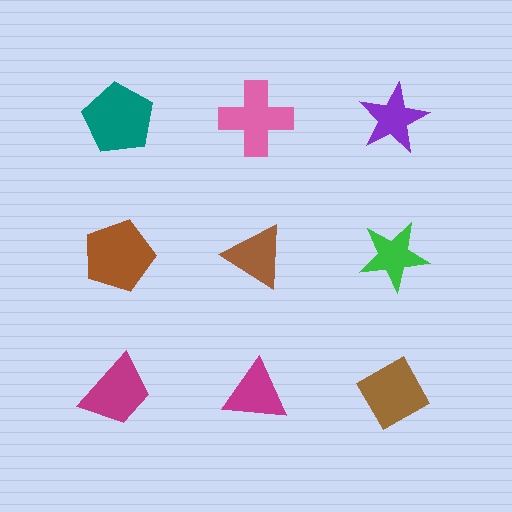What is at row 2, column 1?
A brown pentagon.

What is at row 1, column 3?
A purple star.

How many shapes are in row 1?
3 shapes.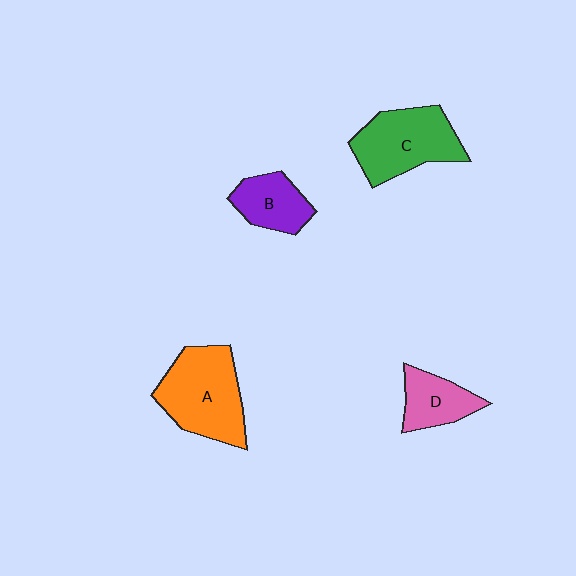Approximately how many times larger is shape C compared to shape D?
Approximately 1.7 times.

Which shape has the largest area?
Shape A (orange).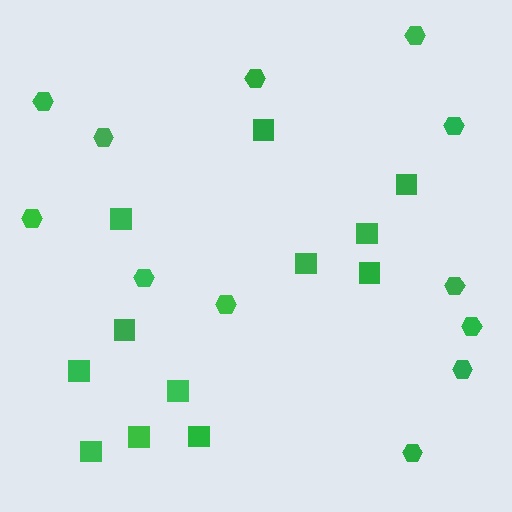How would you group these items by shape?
There are 2 groups: one group of squares (12) and one group of hexagons (12).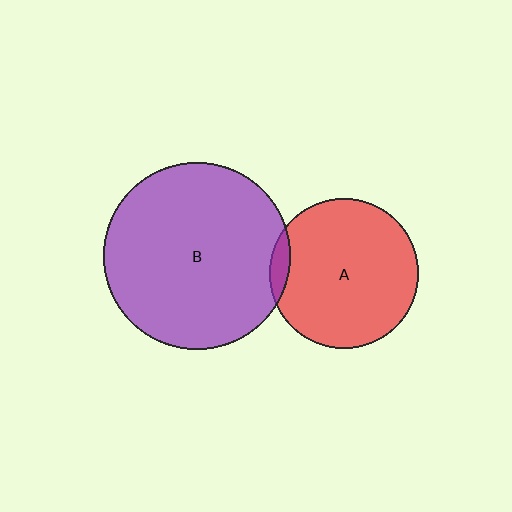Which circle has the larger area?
Circle B (purple).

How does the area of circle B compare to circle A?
Approximately 1.6 times.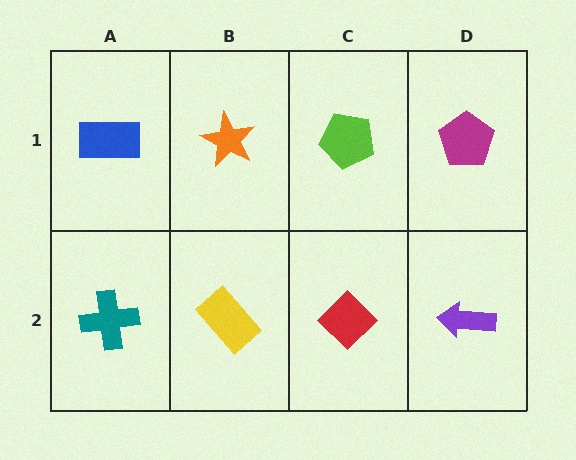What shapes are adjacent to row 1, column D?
A purple arrow (row 2, column D), a lime pentagon (row 1, column C).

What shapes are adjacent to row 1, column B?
A yellow rectangle (row 2, column B), a blue rectangle (row 1, column A), a lime pentagon (row 1, column C).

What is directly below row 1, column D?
A purple arrow.